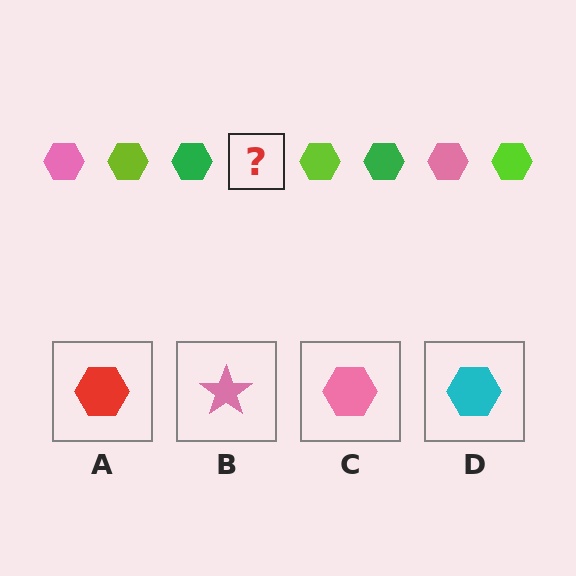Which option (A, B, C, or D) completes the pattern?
C.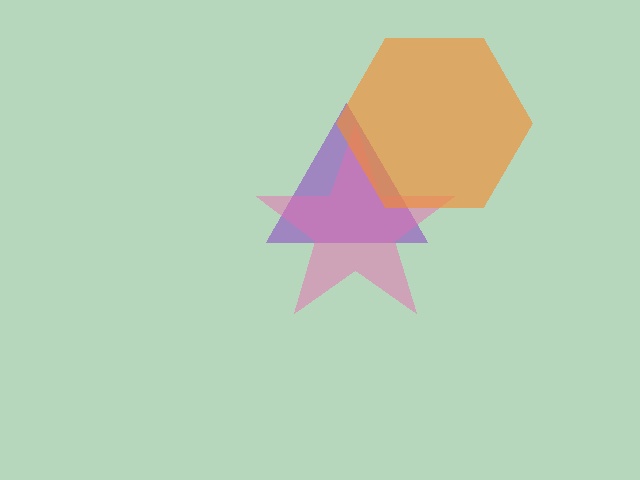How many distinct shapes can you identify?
There are 3 distinct shapes: a purple triangle, a pink star, an orange hexagon.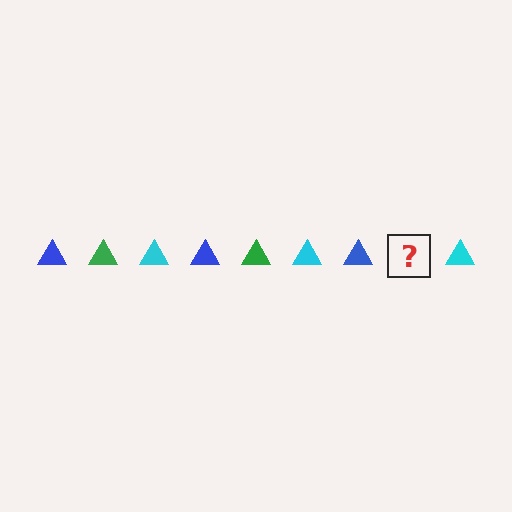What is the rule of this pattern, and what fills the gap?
The rule is that the pattern cycles through blue, green, cyan triangles. The gap should be filled with a green triangle.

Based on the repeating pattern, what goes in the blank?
The blank should be a green triangle.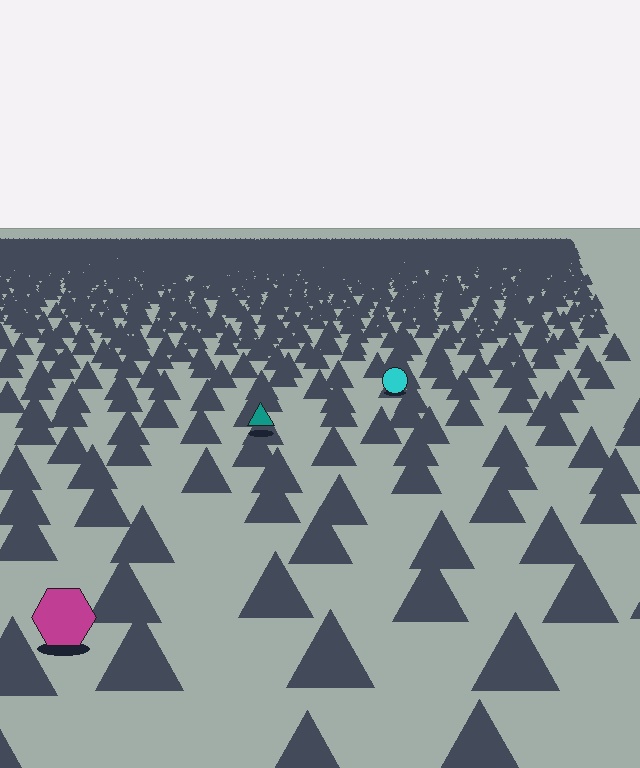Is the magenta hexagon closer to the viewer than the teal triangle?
Yes. The magenta hexagon is closer — you can tell from the texture gradient: the ground texture is coarser near it.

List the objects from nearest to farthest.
From nearest to farthest: the magenta hexagon, the teal triangle, the cyan circle.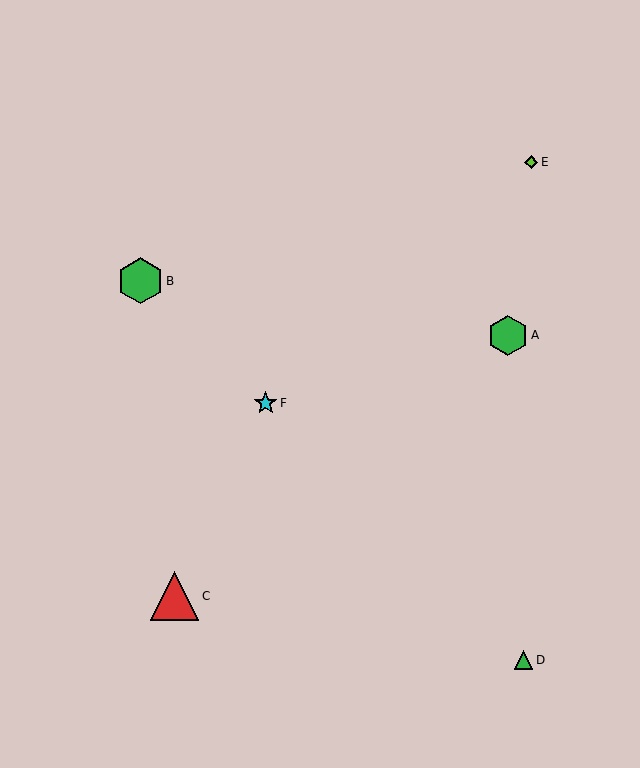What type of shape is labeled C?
Shape C is a red triangle.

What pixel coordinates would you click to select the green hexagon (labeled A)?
Click at (508, 335) to select the green hexagon A.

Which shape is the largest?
The red triangle (labeled C) is the largest.